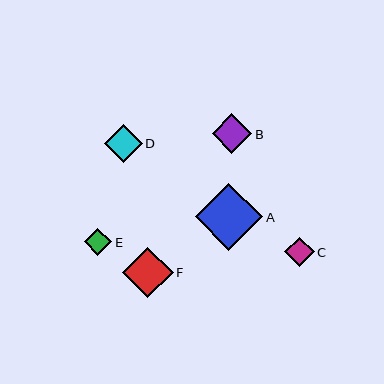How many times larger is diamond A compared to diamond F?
Diamond A is approximately 1.3 times the size of diamond F.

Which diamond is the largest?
Diamond A is the largest with a size of approximately 67 pixels.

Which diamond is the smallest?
Diamond E is the smallest with a size of approximately 28 pixels.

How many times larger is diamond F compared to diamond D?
Diamond F is approximately 1.3 times the size of diamond D.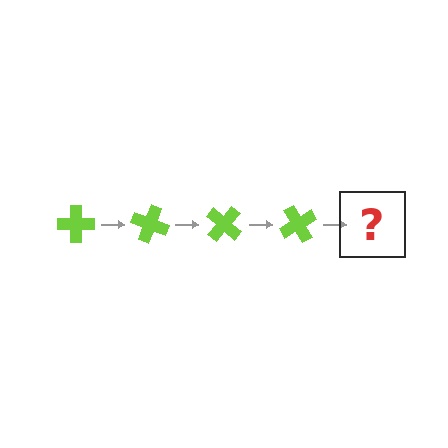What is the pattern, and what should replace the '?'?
The pattern is that the cross rotates 20 degrees each step. The '?' should be a lime cross rotated 80 degrees.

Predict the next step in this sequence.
The next step is a lime cross rotated 80 degrees.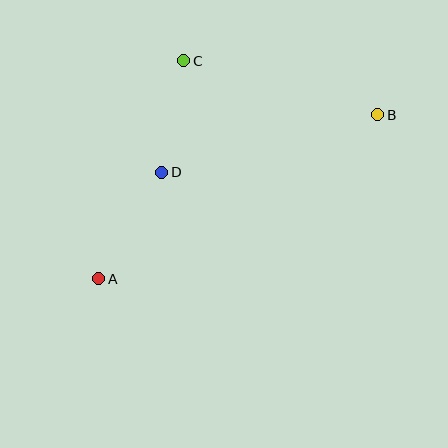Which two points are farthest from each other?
Points A and B are farthest from each other.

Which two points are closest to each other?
Points C and D are closest to each other.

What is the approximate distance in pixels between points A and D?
The distance between A and D is approximately 123 pixels.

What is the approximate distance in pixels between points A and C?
The distance between A and C is approximately 234 pixels.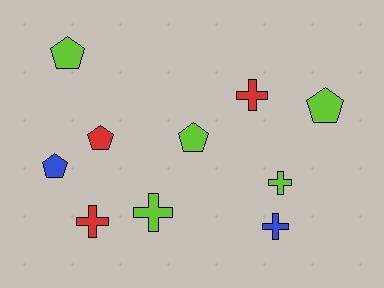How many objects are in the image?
There are 10 objects.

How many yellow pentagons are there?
There are no yellow pentagons.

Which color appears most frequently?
Lime, with 5 objects.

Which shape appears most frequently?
Cross, with 5 objects.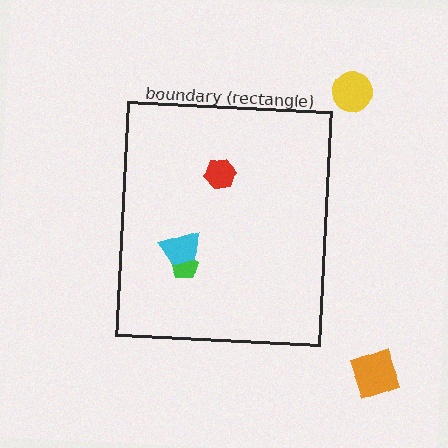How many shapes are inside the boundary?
3 inside, 2 outside.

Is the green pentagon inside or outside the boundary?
Inside.